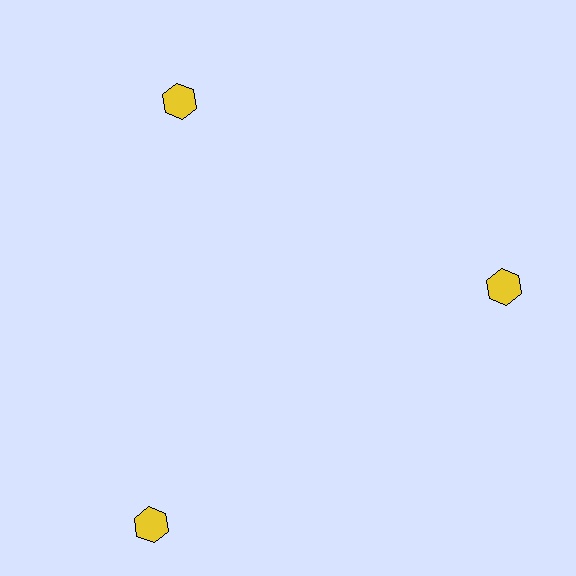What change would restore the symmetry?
The symmetry would be restored by moving it inward, back onto the ring so that all 3 hexagons sit at equal angles and equal distance from the center.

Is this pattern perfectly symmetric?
No. The 3 yellow hexagons are arranged in a ring, but one element near the 7 o'clock position is pushed outward from the center, breaking the 3-fold rotational symmetry.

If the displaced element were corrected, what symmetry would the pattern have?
It would have 3-fold rotational symmetry — the pattern would map onto itself every 120 degrees.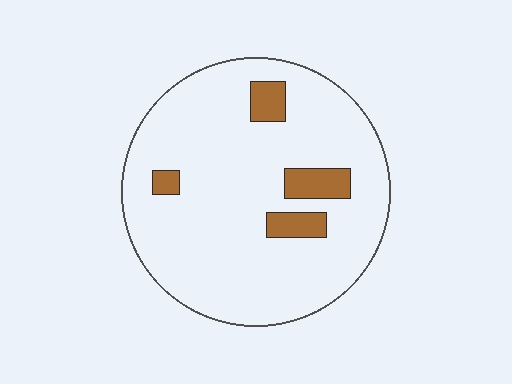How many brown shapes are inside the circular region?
4.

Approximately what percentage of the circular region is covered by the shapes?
Approximately 10%.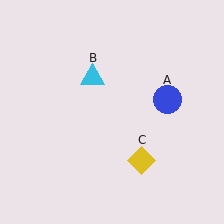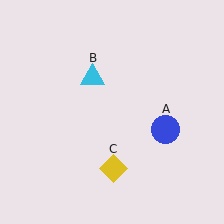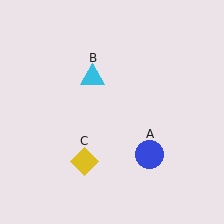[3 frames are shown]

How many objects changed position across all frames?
2 objects changed position: blue circle (object A), yellow diamond (object C).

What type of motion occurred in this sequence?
The blue circle (object A), yellow diamond (object C) rotated clockwise around the center of the scene.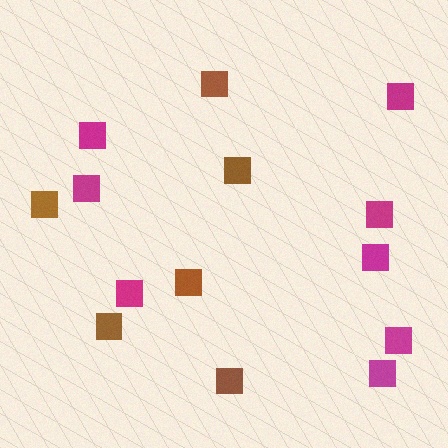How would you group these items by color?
There are 2 groups: one group of brown squares (6) and one group of magenta squares (8).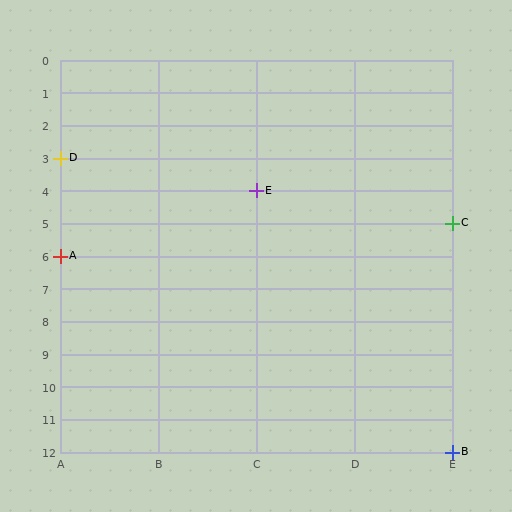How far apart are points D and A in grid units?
Points D and A are 3 rows apart.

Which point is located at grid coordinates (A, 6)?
Point A is at (A, 6).